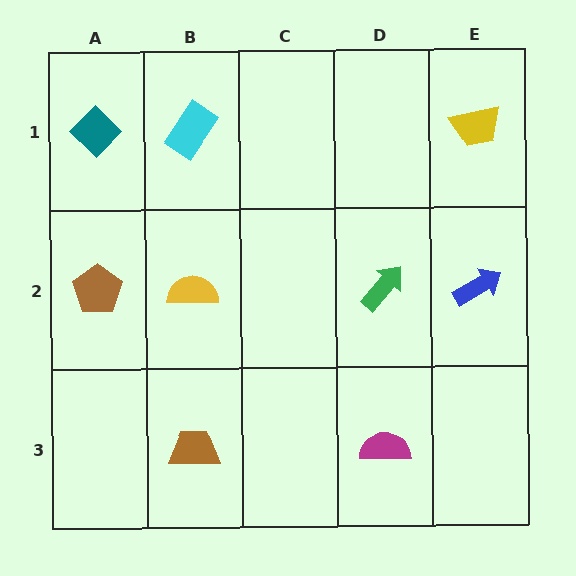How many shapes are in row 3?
2 shapes.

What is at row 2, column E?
A blue arrow.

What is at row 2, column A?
A brown pentagon.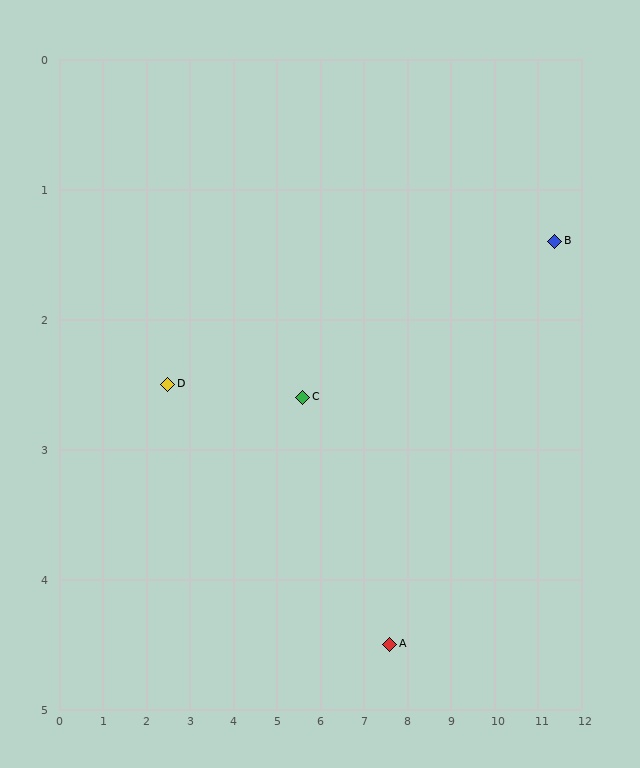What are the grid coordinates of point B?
Point B is at approximately (11.4, 1.4).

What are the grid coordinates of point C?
Point C is at approximately (5.6, 2.6).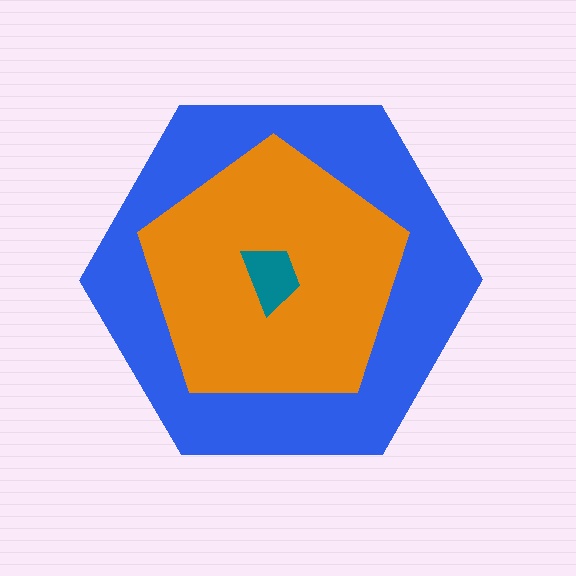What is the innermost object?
The teal trapezoid.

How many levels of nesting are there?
3.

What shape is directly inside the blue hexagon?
The orange pentagon.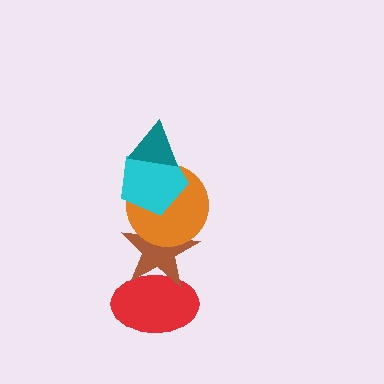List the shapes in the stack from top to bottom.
From top to bottom: the teal triangle, the cyan pentagon, the orange circle, the brown star, the red ellipse.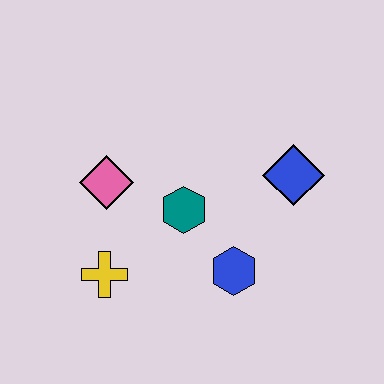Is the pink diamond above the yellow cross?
Yes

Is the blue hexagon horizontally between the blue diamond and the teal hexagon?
Yes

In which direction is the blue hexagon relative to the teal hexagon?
The blue hexagon is below the teal hexagon.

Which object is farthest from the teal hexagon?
The blue diamond is farthest from the teal hexagon.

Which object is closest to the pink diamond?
The teal hexagon is closest to the pink diamond.